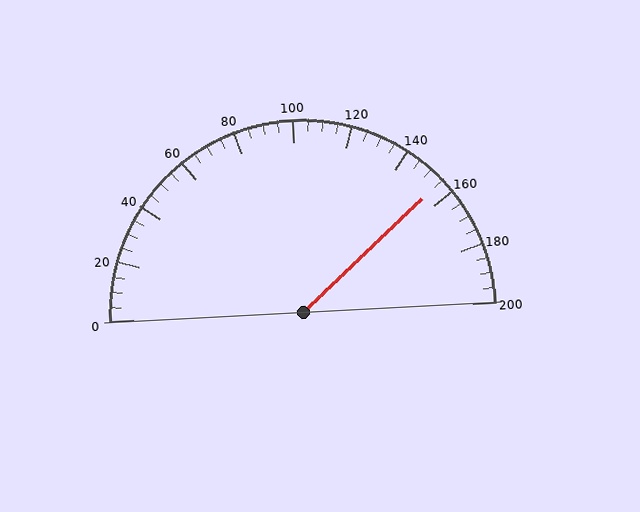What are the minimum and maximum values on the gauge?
The gauge ranges from 0 to 200.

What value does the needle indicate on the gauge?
The needle indicates approximately 155.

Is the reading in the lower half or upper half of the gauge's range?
The reading is in the upper half of the range (0 to 200).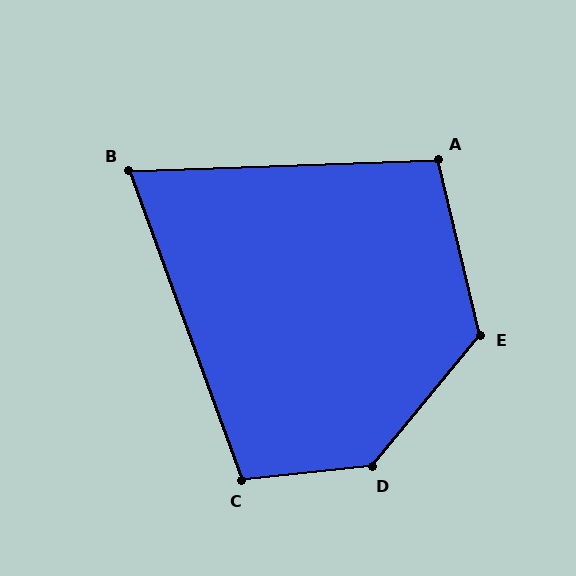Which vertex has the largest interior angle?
D, at approximately 135 degrees.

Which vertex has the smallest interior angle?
B, at approximately 72 degrees.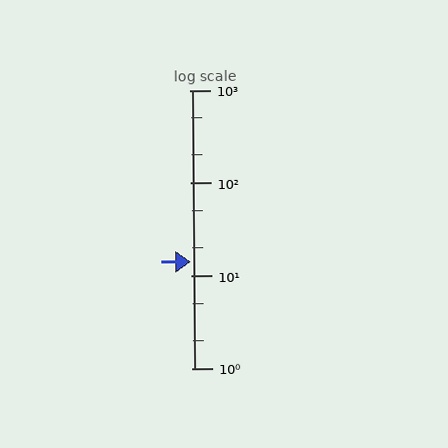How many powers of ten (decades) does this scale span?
The scale spans 3 decades, from 1 to 1000.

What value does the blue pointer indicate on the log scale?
The pointer indicates approximately 14.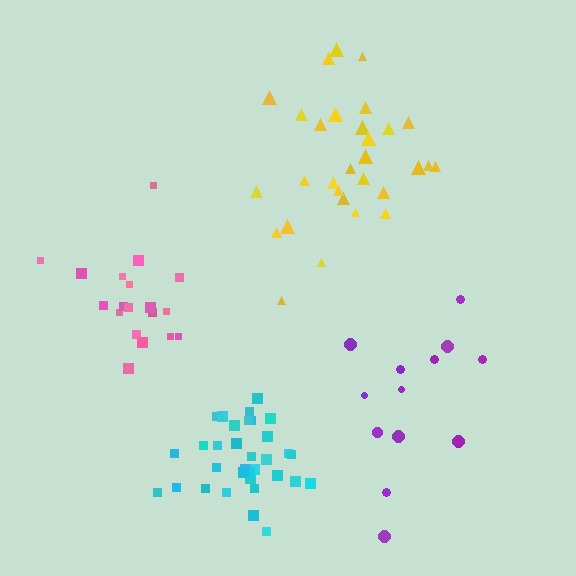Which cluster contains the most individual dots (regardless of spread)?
Cyan (33).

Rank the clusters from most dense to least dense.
cyan, pink, yellow, purple.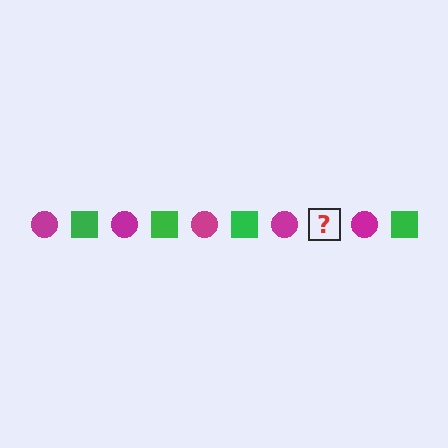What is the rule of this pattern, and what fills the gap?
The rule is that the pattern alternates between magenta circle and green square. The gap should be filled with a green square.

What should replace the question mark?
The question mark should be replaced with a green square.